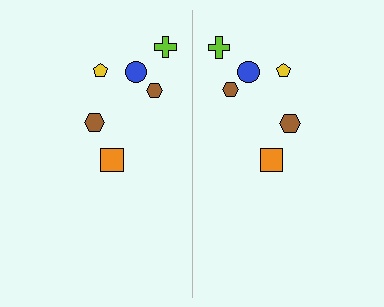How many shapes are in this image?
There are 12 shapes in this image.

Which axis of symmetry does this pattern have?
The pattern has a vertical axis of symmetry running through the center of the image.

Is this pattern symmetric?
Yes, this pattern has bilateral (reflection) symmetry.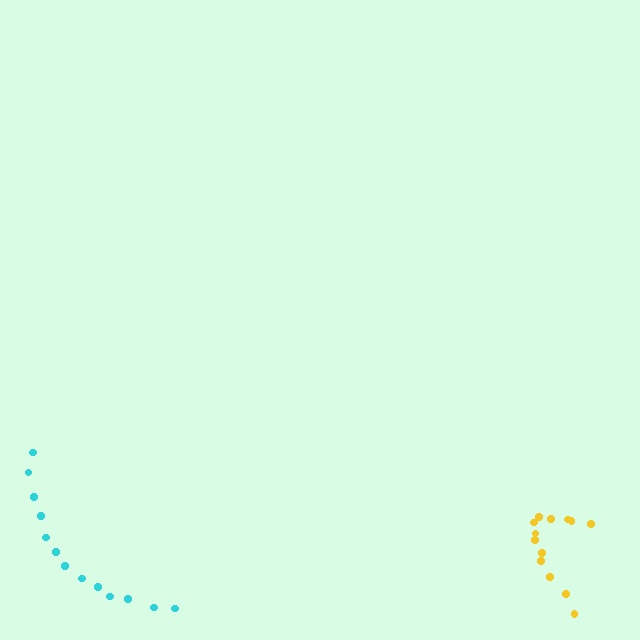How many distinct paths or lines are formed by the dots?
There are 2 distinct paths.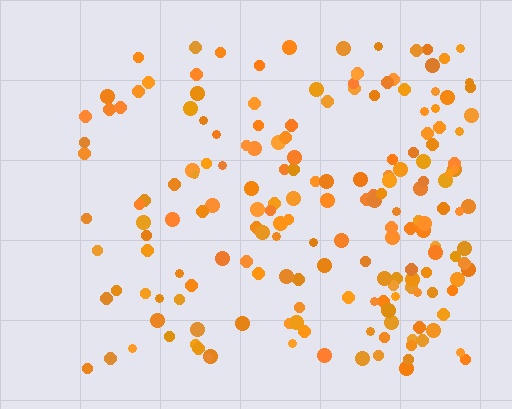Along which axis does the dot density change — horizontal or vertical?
Horizontal.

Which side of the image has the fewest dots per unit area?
The left.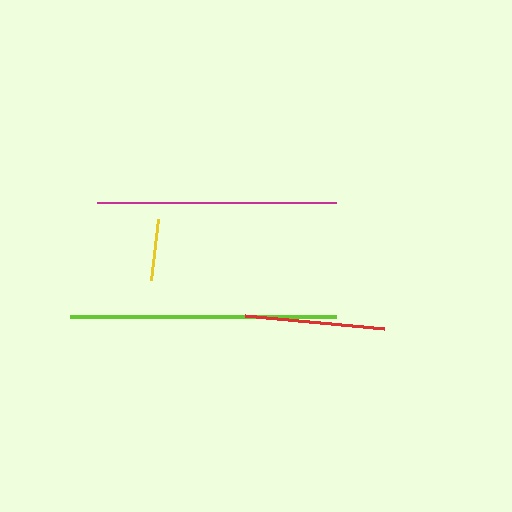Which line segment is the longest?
The lime line is the longest at approximately 266 pixels.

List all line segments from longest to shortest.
From longest to shortest: lime, magenta, red, yellow.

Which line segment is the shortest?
The yellow line is the shortest at approximately 62 pixels.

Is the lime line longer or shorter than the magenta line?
The lime line is longer than the magenta line.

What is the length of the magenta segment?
The magenta segment is approximately 239 pixels long.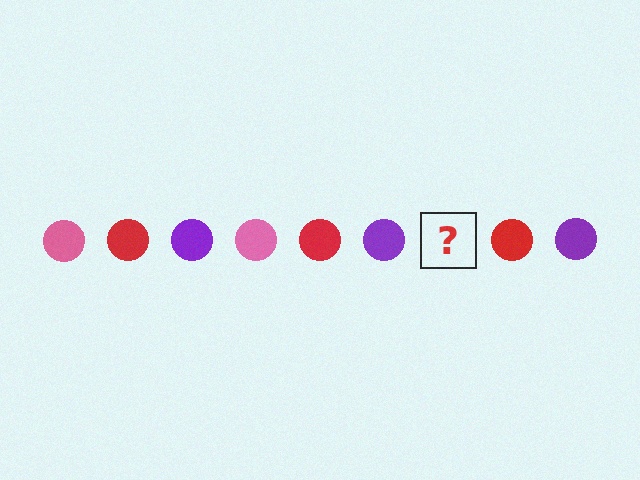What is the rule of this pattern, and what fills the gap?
The rule is that the pattern cycles through pink, red, purple circles. The gap should be filled with a pink circle.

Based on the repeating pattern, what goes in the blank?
The blank should be a pink circle.